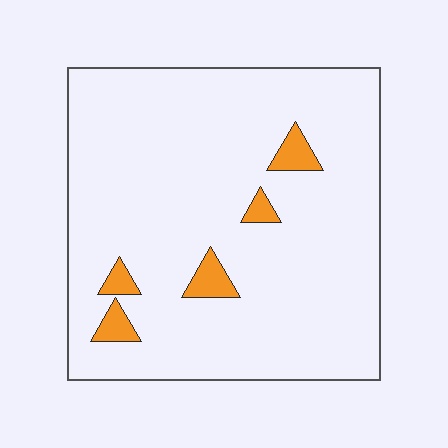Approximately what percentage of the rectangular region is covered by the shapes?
Approximately 5%.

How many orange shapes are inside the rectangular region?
5.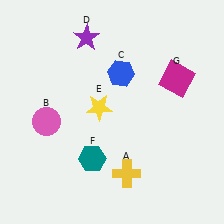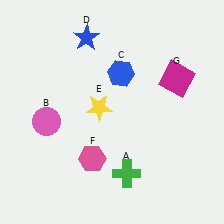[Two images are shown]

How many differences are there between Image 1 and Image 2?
There are 3 differences between the two images.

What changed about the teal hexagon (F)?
In Image 1, F is teal. In Image 2, it changed to pink.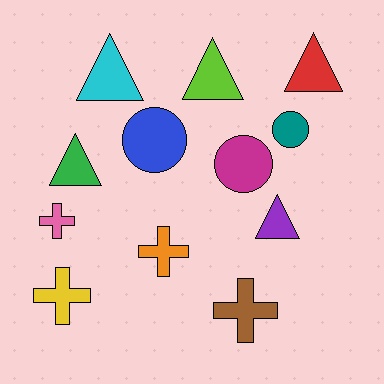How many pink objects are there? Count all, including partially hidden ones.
There is 1 pink object.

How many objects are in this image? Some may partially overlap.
There are 12 objects.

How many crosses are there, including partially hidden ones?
There are 4 crosses.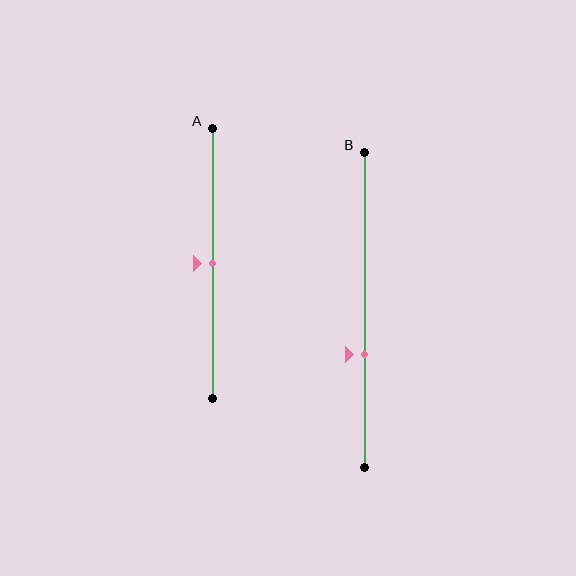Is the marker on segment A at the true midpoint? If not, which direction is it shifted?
Yes, the marker on segment A is at the true midpoint.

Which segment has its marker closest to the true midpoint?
Segment A has its marker closest to the true midpoint.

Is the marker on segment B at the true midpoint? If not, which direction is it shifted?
No, the marker on segment B is shifted downward by about 14% of the segment length.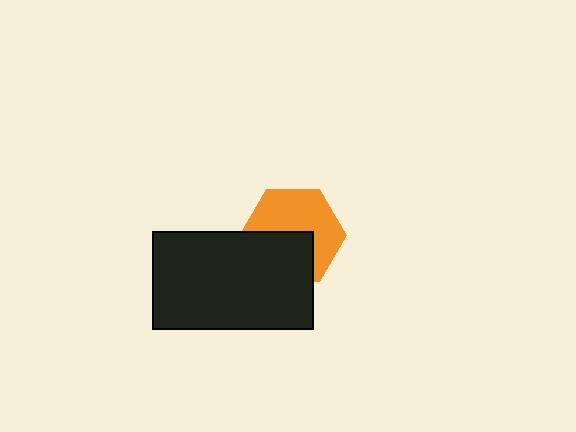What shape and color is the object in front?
The object in front is a black rectangle.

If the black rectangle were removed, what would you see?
You would see the complete orange hexagon.